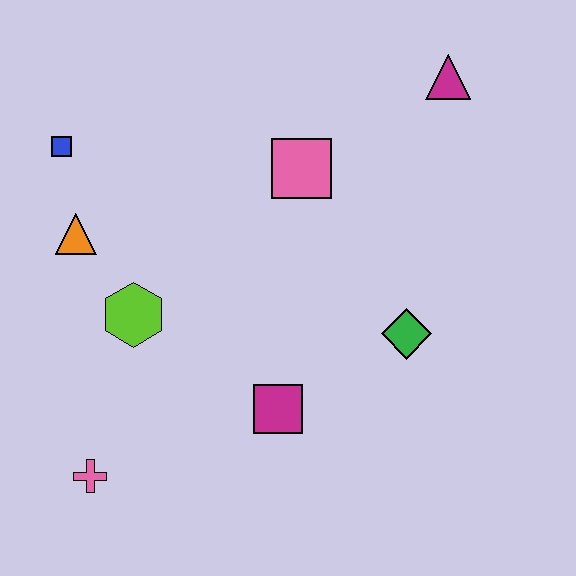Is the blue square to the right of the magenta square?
No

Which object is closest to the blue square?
The orange triangle is closest to the blue square.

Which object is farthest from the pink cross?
The magenta triangle is farthest from the pink cross.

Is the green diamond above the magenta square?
Yes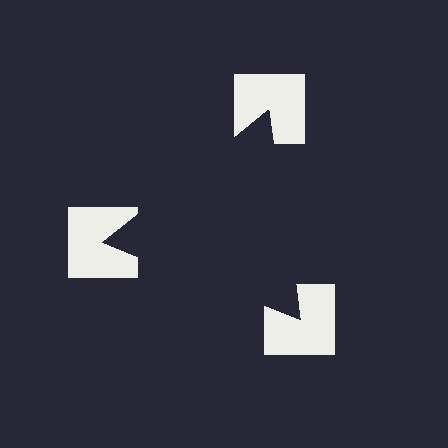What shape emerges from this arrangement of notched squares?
An illusory triangle — its edges are inferred from the aligned wedge cuts in the notched squares, not physically drawn.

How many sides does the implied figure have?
3 sides.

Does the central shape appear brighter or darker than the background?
It typically appears slightly darker than the background, even though no actual brightness change is drawn.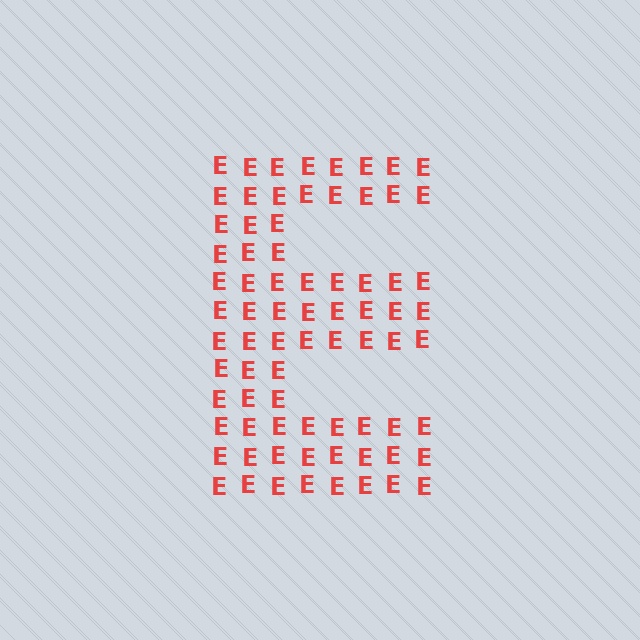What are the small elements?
The small elements are letter E's.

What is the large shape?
The large shape is the letter E.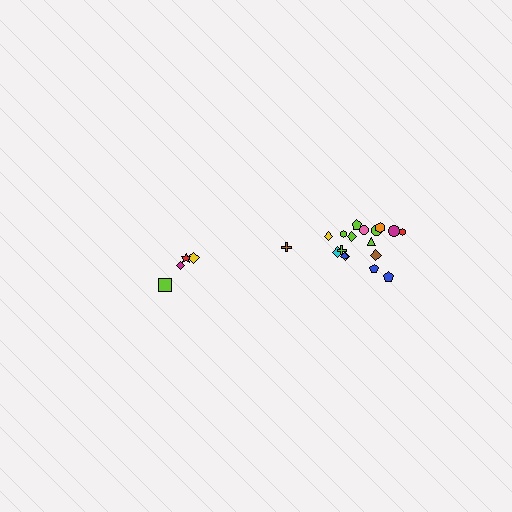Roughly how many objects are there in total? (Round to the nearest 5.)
Roughly 20 objects in total.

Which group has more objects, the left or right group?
The right group.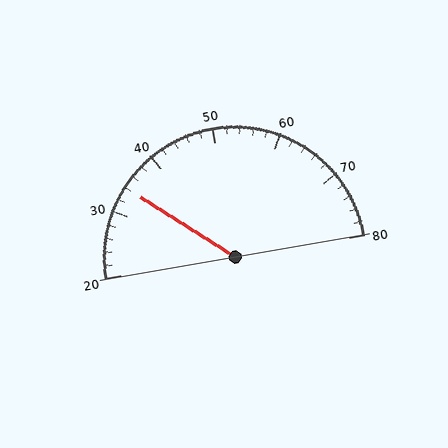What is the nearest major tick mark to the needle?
The nearest major tick mark is 30.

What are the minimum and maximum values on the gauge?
The gauge ranges from 20 to 80.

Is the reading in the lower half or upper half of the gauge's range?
The reading is in the lower half of the range (20 to 80).